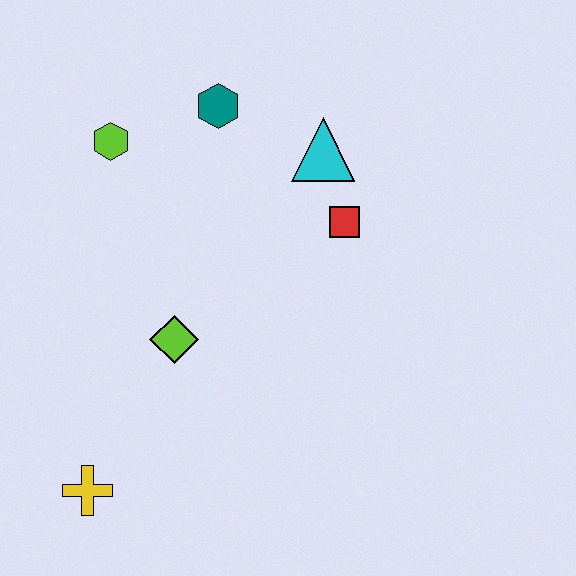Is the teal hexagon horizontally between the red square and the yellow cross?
Yes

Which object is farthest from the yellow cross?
The cyan triangle is farthest from the yellow cross.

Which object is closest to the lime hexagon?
The teal hexagon is closest to the lime hexagon.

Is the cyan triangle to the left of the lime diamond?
No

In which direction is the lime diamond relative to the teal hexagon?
The lime diamond is below the teal hexagon.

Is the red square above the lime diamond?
Yes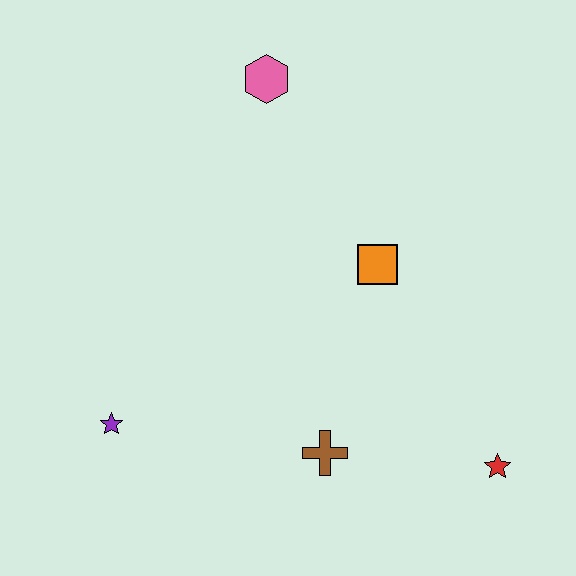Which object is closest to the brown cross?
The red star is closest to the brown cross.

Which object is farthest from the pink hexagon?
The red star is farthest from the pink hexagon.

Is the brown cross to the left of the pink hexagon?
No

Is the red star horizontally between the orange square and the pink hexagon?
No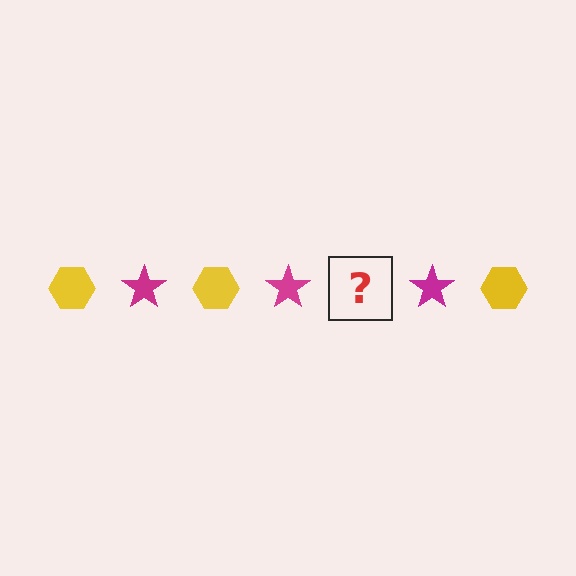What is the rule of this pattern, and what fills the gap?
The rule is that the pattern alternates between yellow hexagon and magenta star. The gap should be filled with a yellow hexagon.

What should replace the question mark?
The question mark should be replaced with a yellow hexagon.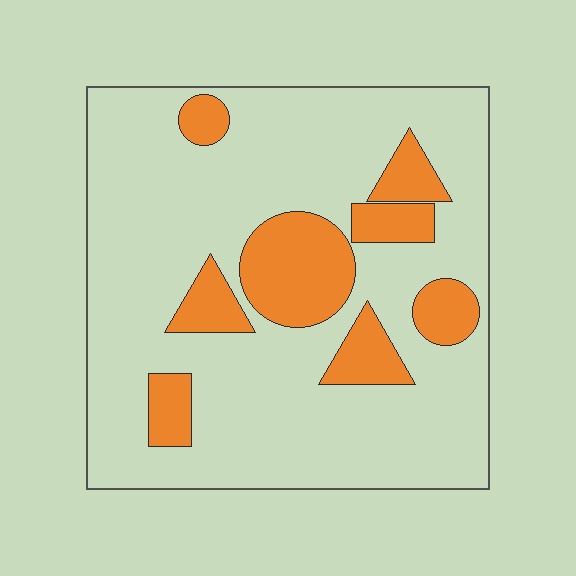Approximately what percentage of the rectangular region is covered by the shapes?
Approximately 20%.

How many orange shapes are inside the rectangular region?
8.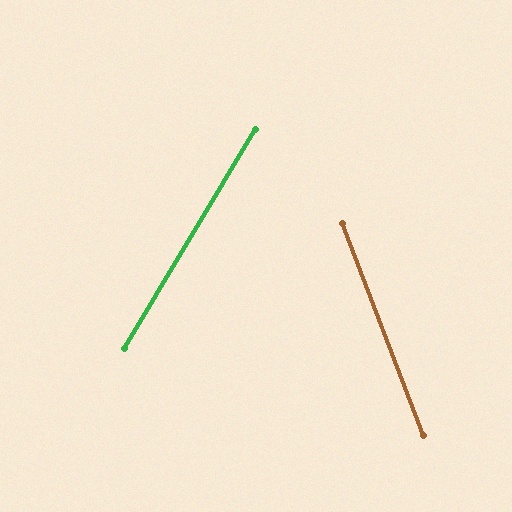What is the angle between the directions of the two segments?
Approximately 52 degrees.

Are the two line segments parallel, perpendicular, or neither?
Neither parallel nor perpendicular — they differ by about 52°.